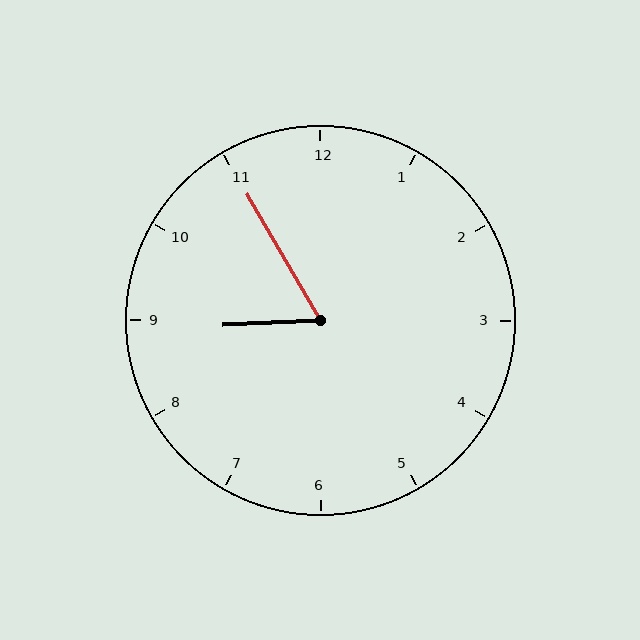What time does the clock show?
8:55.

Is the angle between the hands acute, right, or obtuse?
It is acute.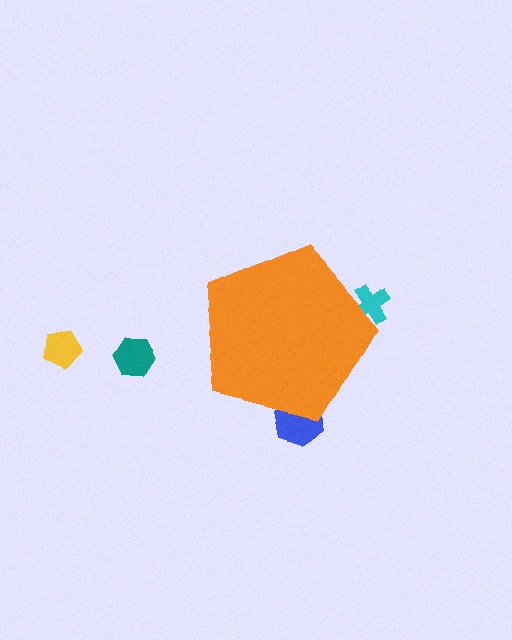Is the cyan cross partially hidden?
Yes, the cyan cross is partially hidden behind the orange pentagon.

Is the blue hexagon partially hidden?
Yes, the blue hexagon is partially hidden behind the orange pentagon.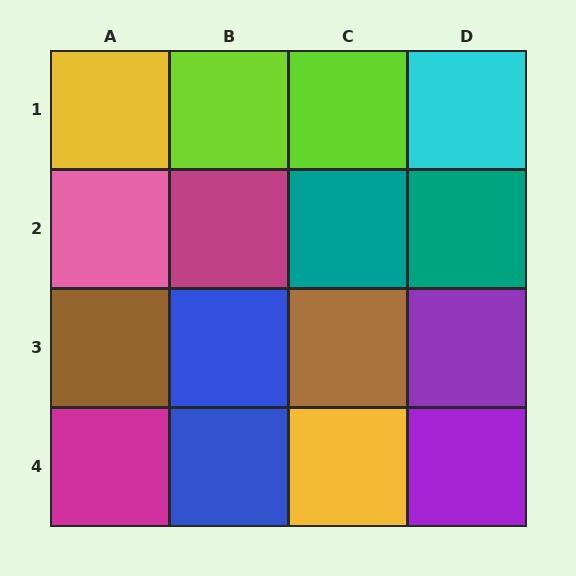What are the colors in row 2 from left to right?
Pink, magenta, teal, teal.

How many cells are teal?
2 cells are teal.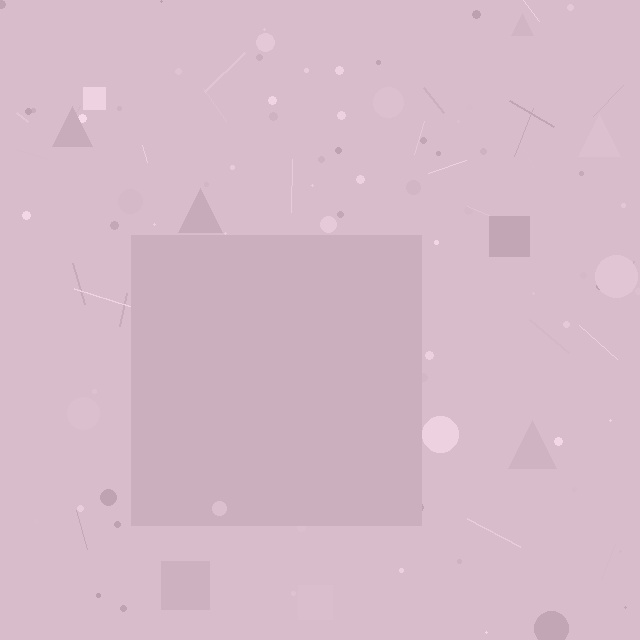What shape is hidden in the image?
A square is hidden in the image.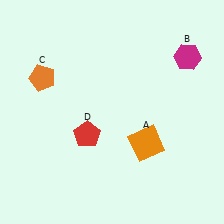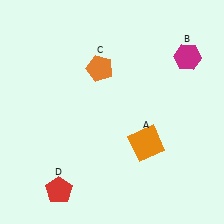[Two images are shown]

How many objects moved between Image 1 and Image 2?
2 objects moved between the two images.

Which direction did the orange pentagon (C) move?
The orange pentagon (C) moved right.